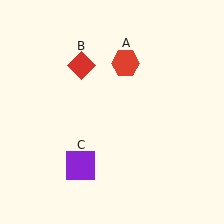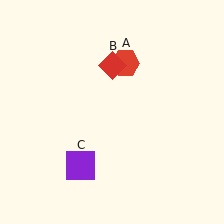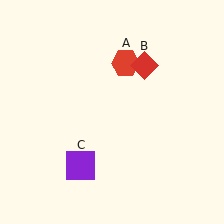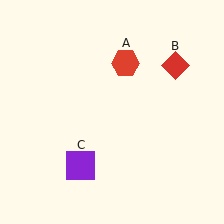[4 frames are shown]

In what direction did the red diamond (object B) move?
The red diamond (object B) moved right.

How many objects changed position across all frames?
1 object changed position: red diamond (object B).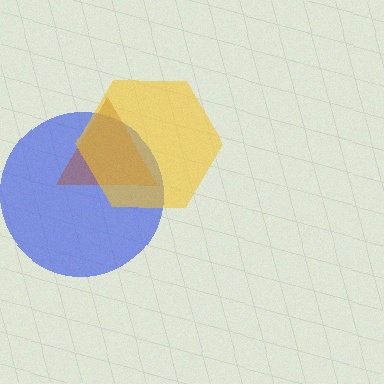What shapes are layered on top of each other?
The layered shapes are: a blue circle, a brown triangle, a yellow hexagon.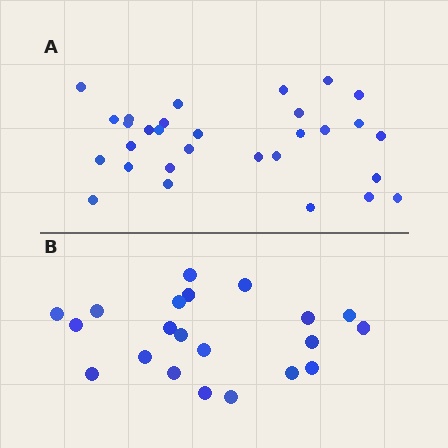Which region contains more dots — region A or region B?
Region A (the top region) has more dots.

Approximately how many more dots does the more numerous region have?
Region A has roughly 8 or so more dots than region B.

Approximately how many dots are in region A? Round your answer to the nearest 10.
About 30 dots.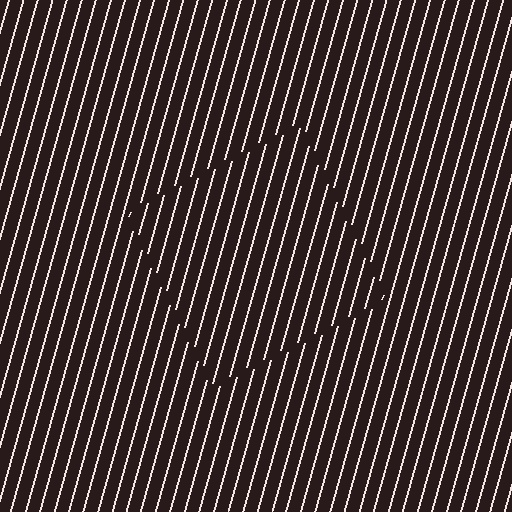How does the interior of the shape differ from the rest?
The interior of the shape contains the same grating, shifted by half a period — the contour is defined by the phase discontinuity where line-ends from the inner and outer gratings abut.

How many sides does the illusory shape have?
4 sides — the line-ends trace a square.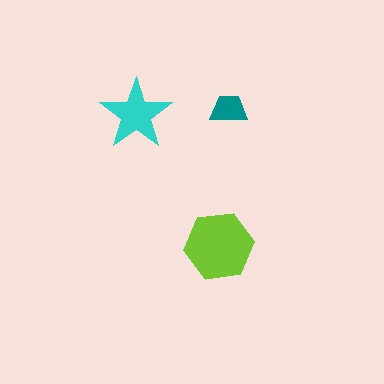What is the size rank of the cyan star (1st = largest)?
2nd.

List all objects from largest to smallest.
The lime hexagon, the cyan star, the teal trapezoid.